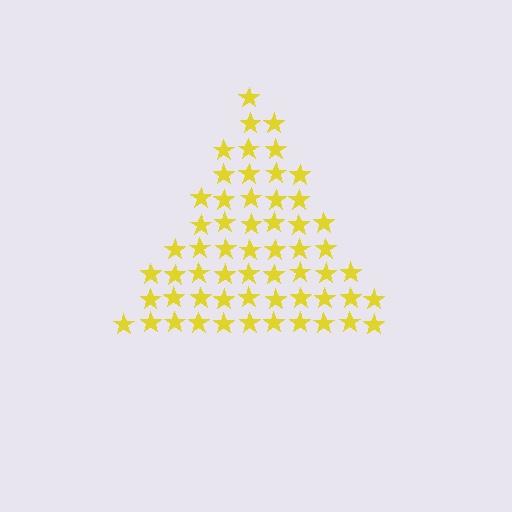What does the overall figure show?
The overall figure shows a triangle.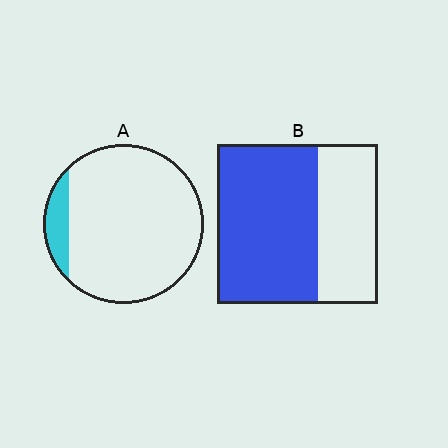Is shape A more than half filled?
No.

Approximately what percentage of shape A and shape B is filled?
A is approximately 10% and B is approximately 65%.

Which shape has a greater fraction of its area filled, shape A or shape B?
Shape B.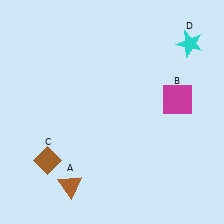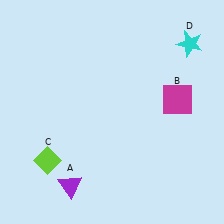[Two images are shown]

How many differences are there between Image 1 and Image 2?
There are 2 differences between the two images.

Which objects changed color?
A changed from brown to purple. C changed from brown to lime.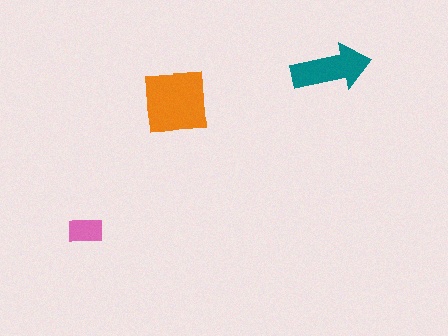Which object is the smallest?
The pink rectangle.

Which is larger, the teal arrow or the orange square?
The orange square.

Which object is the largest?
The orange square.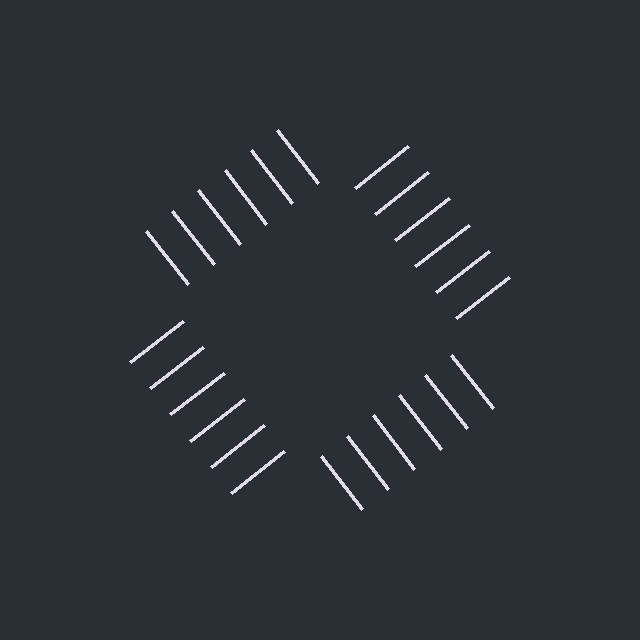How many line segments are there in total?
24 — 6 along each of the 4 edges.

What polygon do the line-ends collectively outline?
An illusory square — the line segments terminate on its edges but no continuous stroke is drawn.